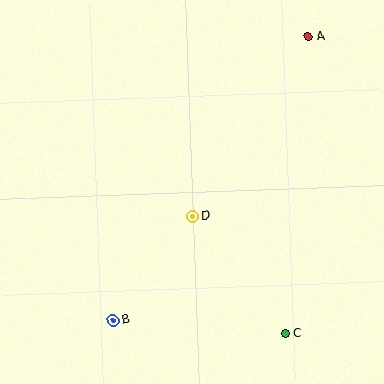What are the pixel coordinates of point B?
Point B is at (113, 320).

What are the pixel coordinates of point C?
Point C is at (285, 333).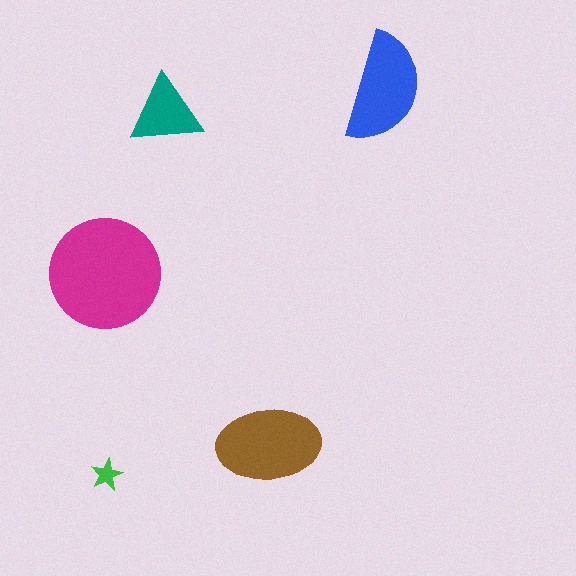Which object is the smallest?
The green star.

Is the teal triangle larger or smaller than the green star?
Larger.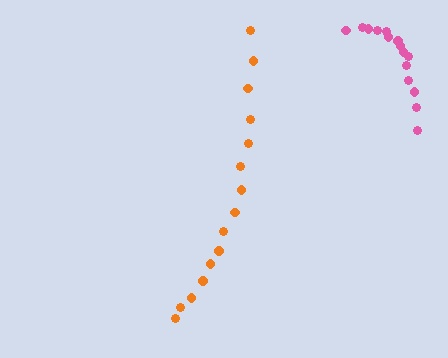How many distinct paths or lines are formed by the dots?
There are 2 distinct paths.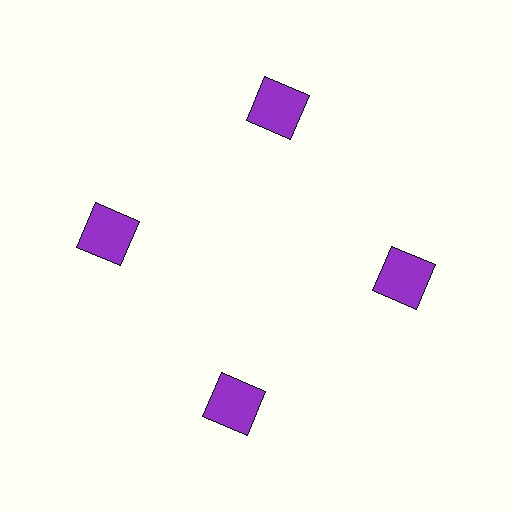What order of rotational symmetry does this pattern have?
This pattern has 4-fold rotational symmetry.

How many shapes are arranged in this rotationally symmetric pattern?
There are 4 shapes, arranged in 4 groups of 1.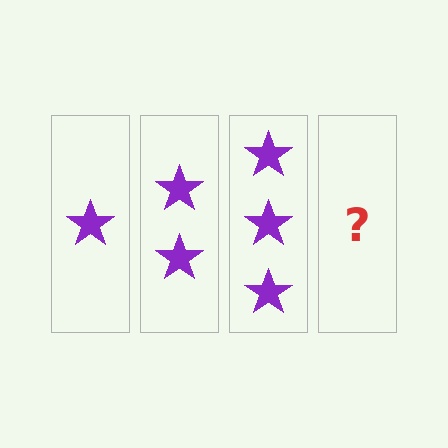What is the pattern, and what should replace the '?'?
The pattern is that each step adds one more star. The '?' should be 4 stars.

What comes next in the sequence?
The next element should be 4 stars.